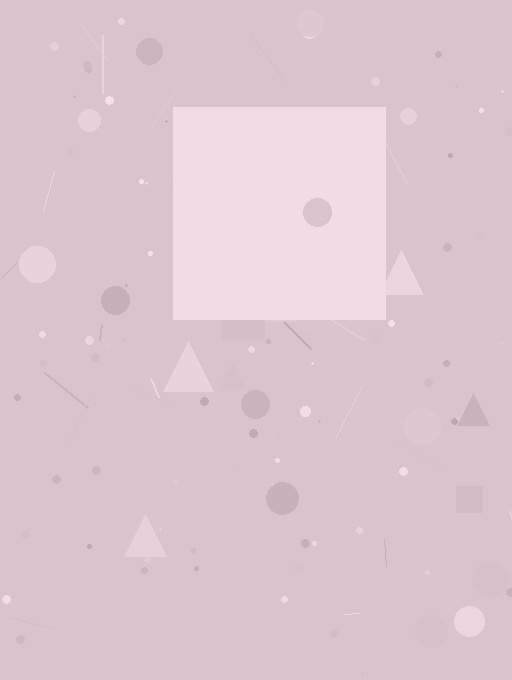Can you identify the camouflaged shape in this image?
The camouflaged shape is a square.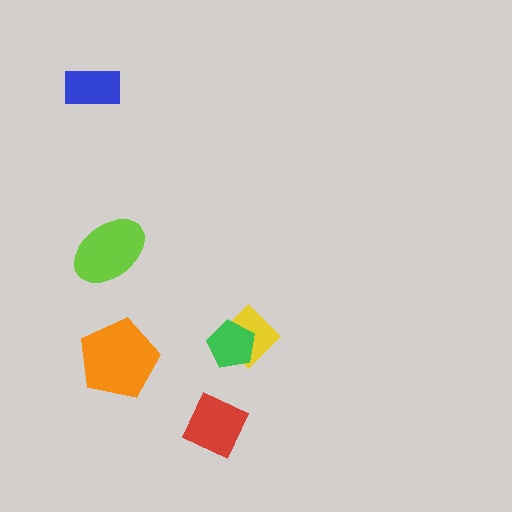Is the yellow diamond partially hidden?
Yes, it is partially covered by another shape.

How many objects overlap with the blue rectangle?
0 objects overlap with the blue rectangle.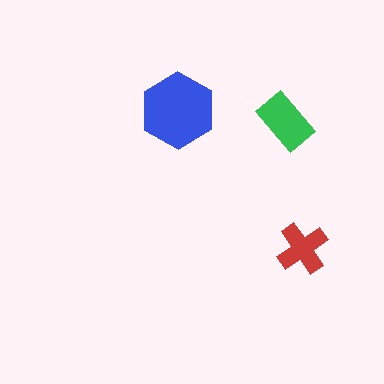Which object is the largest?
The blue hexagon.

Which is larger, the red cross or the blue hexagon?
The blue hexagon.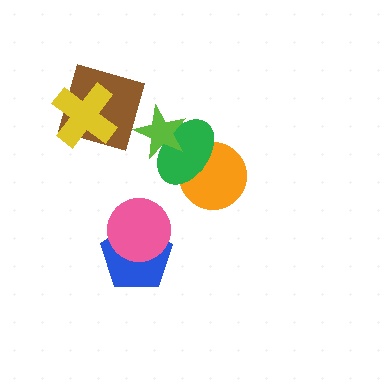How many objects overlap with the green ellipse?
2 objects overlap with the green ellipse.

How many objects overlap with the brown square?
1 object overlaps with the brown square.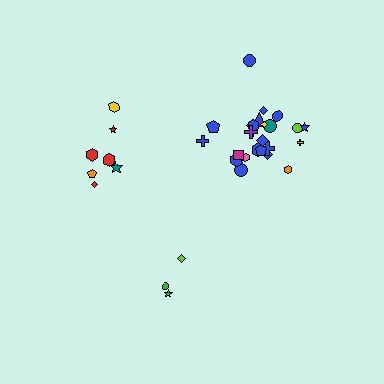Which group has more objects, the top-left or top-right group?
The top-right group.